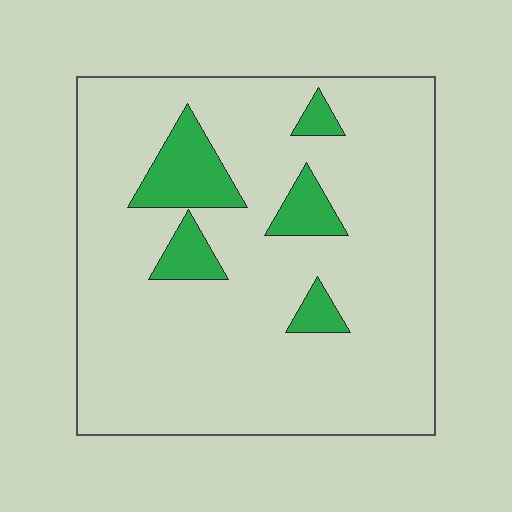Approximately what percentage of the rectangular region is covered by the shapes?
Approximately 10%.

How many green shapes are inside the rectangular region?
5.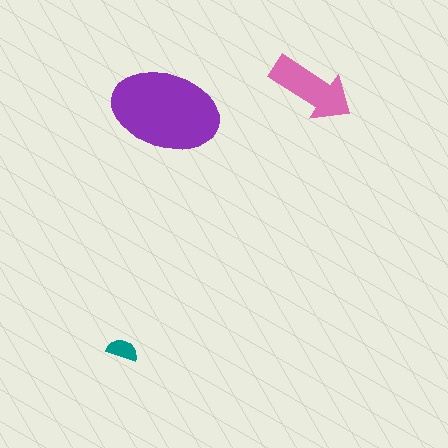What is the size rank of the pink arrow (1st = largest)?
2nd.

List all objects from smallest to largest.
The teal semicircle, the pink arrow, the purple ellipse.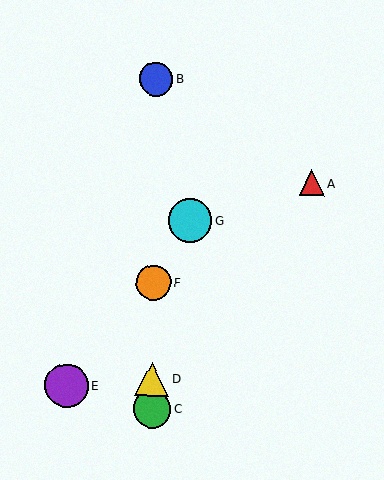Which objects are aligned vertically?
Objects B, C, D, F are aligned vertically.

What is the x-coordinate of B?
Object B is at x≈156.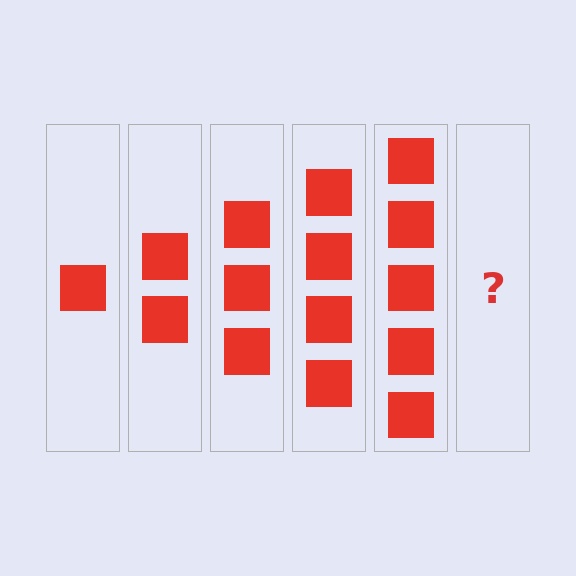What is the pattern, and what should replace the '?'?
The pattern is that each step adds one more square. The '?' should be 6 squares.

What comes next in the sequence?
The next element should be 6 squares.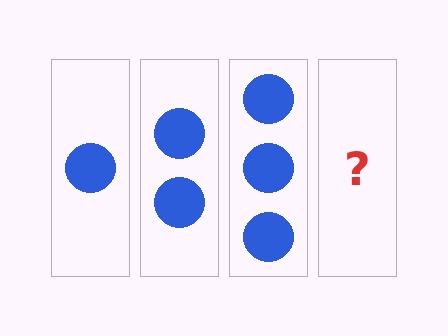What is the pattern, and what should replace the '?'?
The pattern is that each step adds one more circle. The '?' should be 4 circles.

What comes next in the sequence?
The next element should be 4 circles.